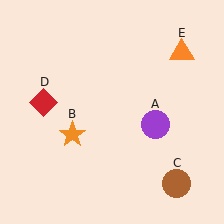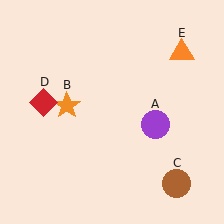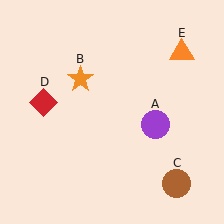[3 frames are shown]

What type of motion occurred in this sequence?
The orange star (object B) rotated clockwise around the center of the scene.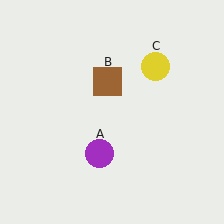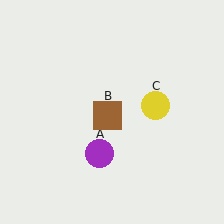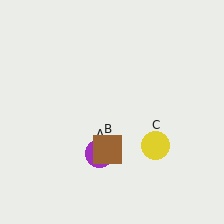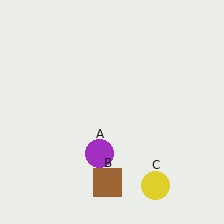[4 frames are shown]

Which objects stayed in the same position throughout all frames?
Purple circle (object A) remained stationary.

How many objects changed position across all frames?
2 objects changed position: brown square (object B), yellow circle (object C).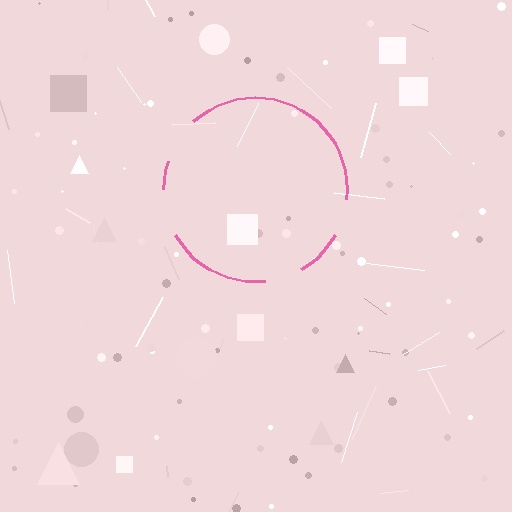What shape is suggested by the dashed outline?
The dashed outline suggests a circle.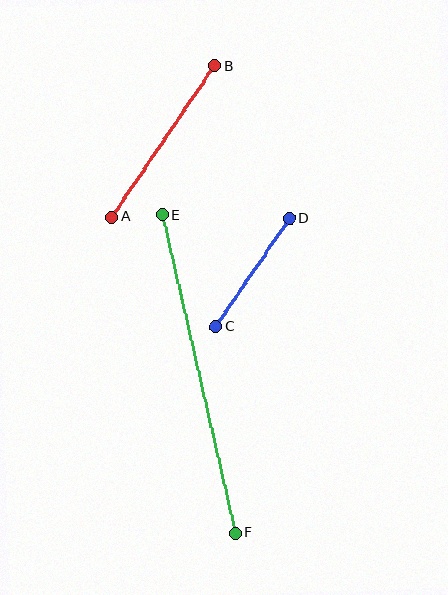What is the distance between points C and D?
The distance is approximately 131 pixels.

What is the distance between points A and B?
The distance is approximately 183 pixels.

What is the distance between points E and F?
The distance is approximately 327 pixels.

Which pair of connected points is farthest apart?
Points E and F are farthest apart.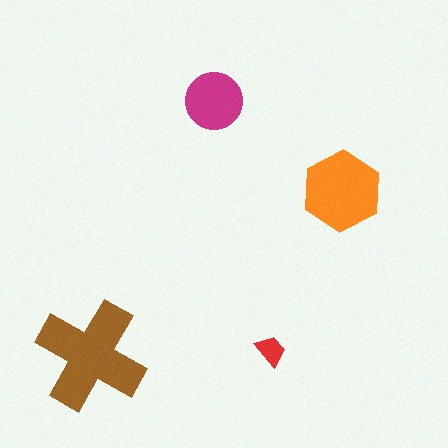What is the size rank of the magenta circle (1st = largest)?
3rd.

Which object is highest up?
The magenta circle is topmost.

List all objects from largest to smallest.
The brown cross, the orange hexagon, the magenta circle, the red trapezoid.